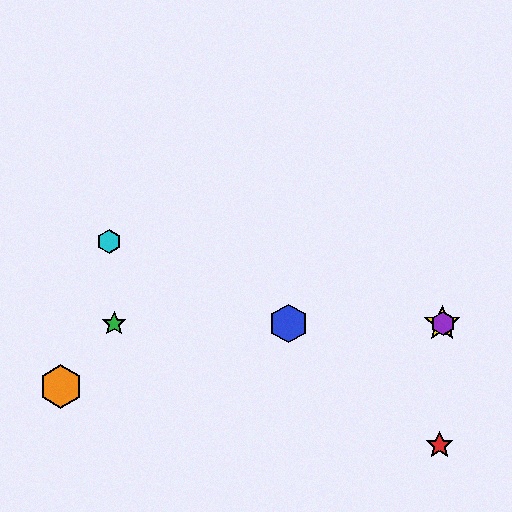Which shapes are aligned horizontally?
The blue hexagon, the green star, the yellow star, the purple hexagon are aligned horizontally.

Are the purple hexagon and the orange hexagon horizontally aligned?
No, the purple hexagon is at y≈324 and the orange hexagon is at y≈386.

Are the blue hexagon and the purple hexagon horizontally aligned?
Yes, both are at y≈324.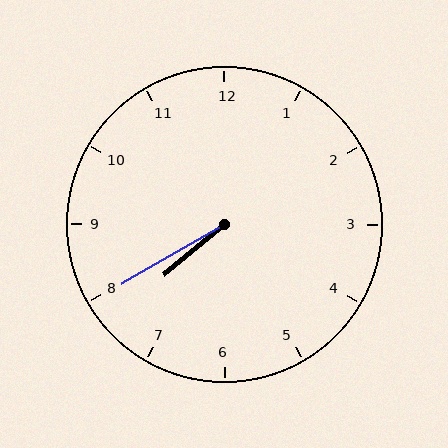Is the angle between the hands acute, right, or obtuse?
It is acute.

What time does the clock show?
7:40.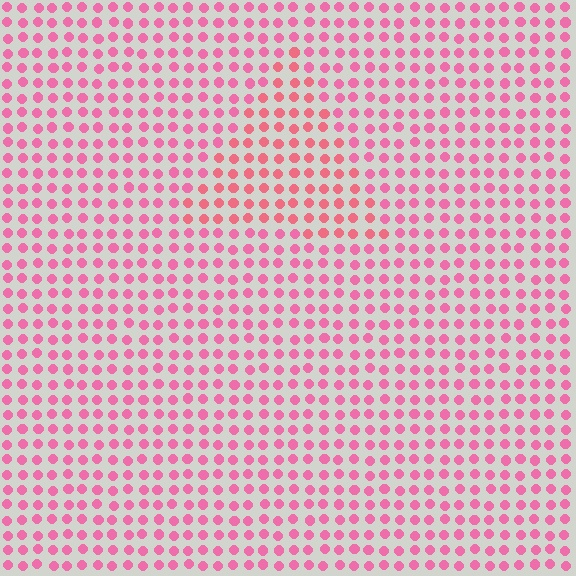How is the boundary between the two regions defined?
The boundary is defined purely by a slight shift in hue (about 19 degrees). Spacing, size, and orientation are identical on both sides.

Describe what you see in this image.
The image is filled with small pink elements in a uniform arrangement. A triangle-shaped region is visible where the elements are tinted to a slightly different hue, forming a subtle color boundary.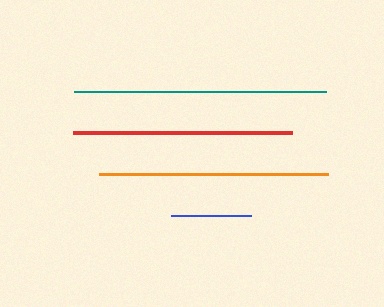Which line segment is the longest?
The teal line is the longest at approximately 252 pixels.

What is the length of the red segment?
The red segment is approximately 220 pixels long.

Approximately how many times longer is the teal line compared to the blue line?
The teal line is approximately 3.2 times the length of the blue line.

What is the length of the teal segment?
The teal segment is approximately 252 pixels long.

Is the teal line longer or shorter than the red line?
The teal line is longer than the red line.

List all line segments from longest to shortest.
From longest to shortest: teal, orange, red, blue.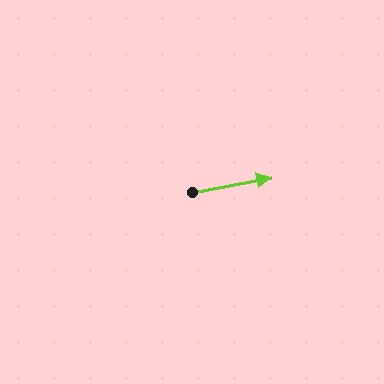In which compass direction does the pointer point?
East.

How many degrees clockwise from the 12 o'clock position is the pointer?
Approximately 80 degrees.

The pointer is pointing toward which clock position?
Roughly 3 o'clock.